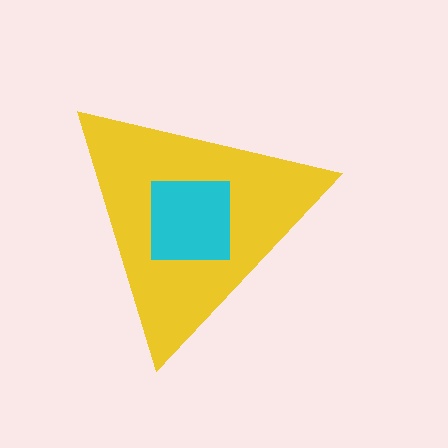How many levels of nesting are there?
2.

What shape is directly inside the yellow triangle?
The cyan square.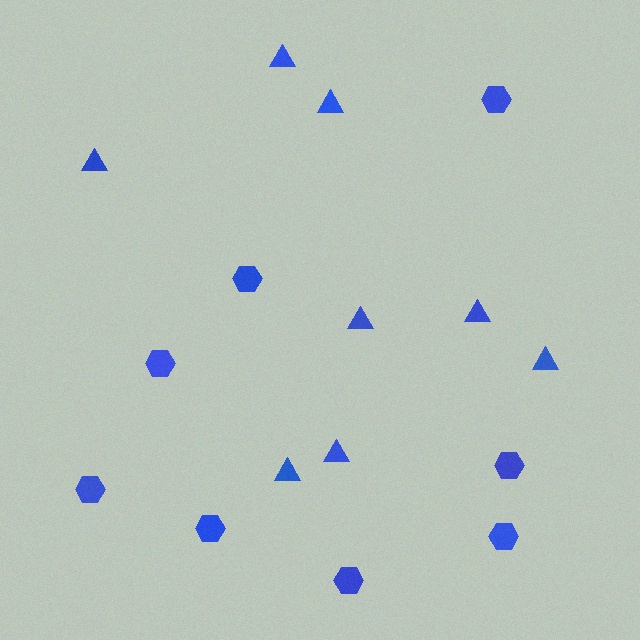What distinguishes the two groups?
There are 2 groups: one group of hexagons (8) and one group of triangles (8).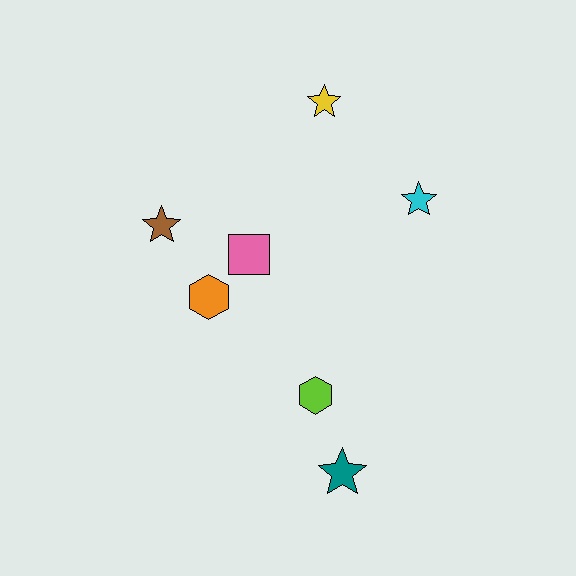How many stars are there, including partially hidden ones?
There are 4 stars.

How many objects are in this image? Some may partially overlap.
There are 7 objects.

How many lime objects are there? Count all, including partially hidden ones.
There is 1 lime object.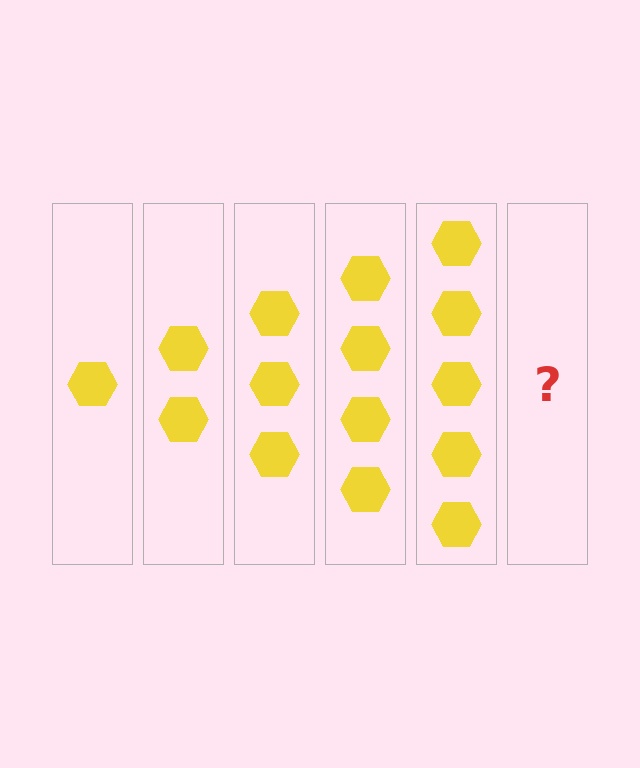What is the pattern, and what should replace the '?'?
The pattern is that each step adds one more hexagon. The '?' should be 6 hexagons.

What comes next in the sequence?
The next element should be 6 hexagons.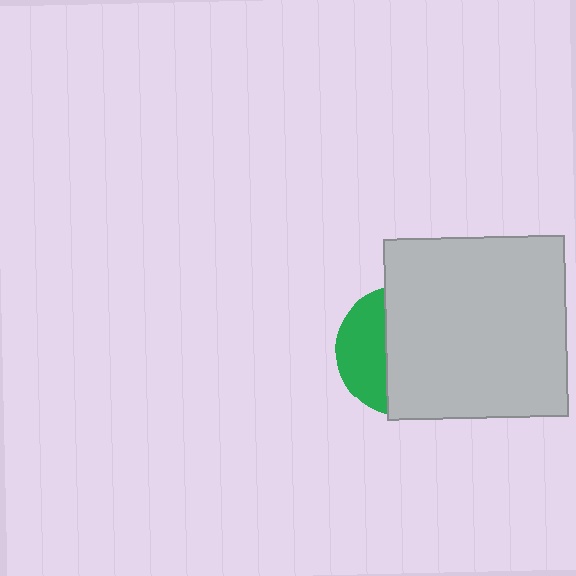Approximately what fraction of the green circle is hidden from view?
Roughly 65% of the green circle is hidden behind the light gray square.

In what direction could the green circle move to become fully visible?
The green circle could move left. That would shift it out from behind the light gray square entirely.